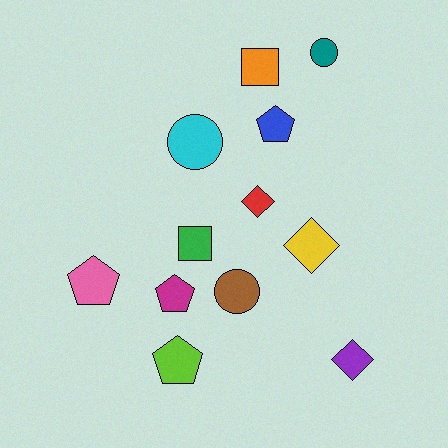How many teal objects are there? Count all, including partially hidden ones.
There is 1 teal object.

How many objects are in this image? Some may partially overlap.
There are 12 objects.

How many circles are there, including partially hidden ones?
There are 3 circles.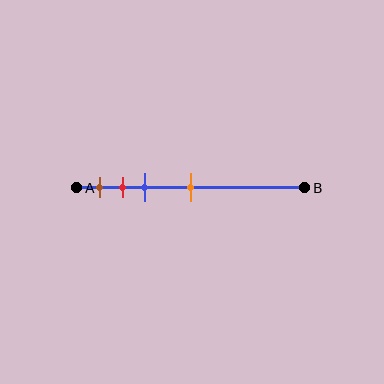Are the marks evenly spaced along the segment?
No, the marks are not evenly spaced.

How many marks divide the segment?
There are 4 marks dividing the segment.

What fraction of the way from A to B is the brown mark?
The brown mark is approximately 10% (0.1) of the way from A to B.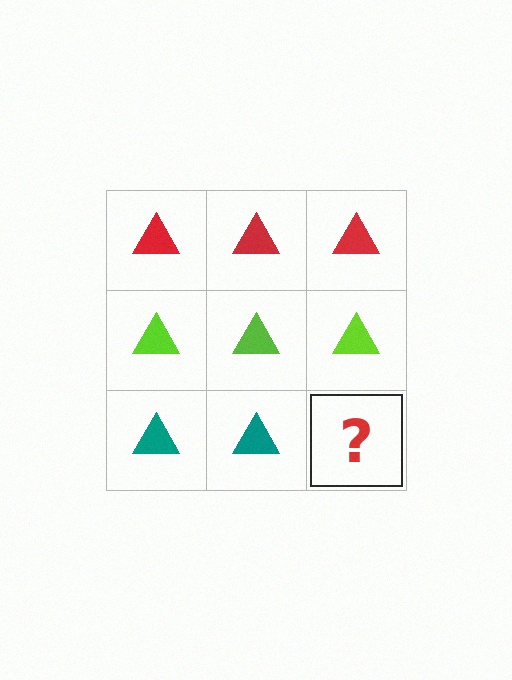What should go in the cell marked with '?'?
The missing cell should contain a teal triangle.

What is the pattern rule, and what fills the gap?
The rule is that each row has a consistent color. The gap should be filled with a teal triangle.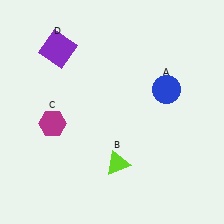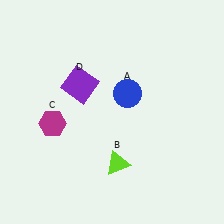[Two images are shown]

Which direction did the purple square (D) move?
The purple square (D) moved down.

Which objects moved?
The objects that moved are: the blue circle (A), the purple square (D).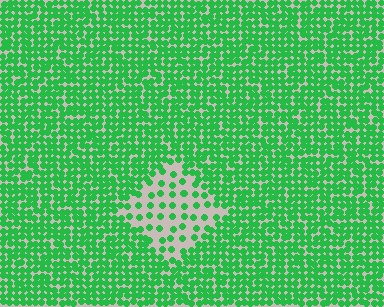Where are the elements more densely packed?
The elements are more densely packed outside the diamond boundary.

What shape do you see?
I see a diamond.